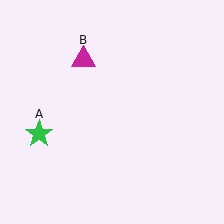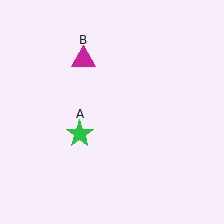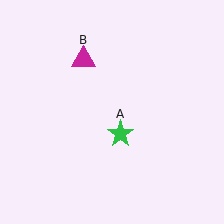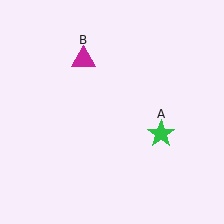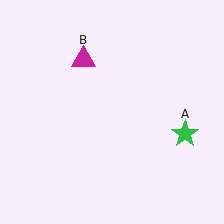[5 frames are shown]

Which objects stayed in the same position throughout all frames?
Magenta triangle (object B) remained stationary.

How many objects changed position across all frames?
1 object changed position: green star (object A).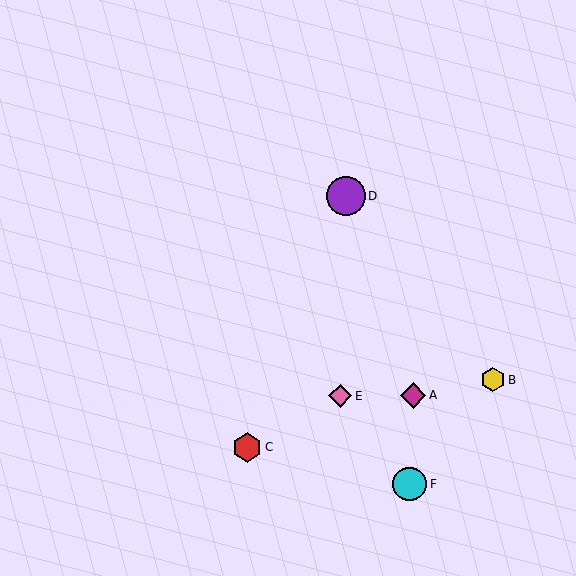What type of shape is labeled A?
Shape A is a magenta diamond.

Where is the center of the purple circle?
The center of the purple circle is at (346, 196).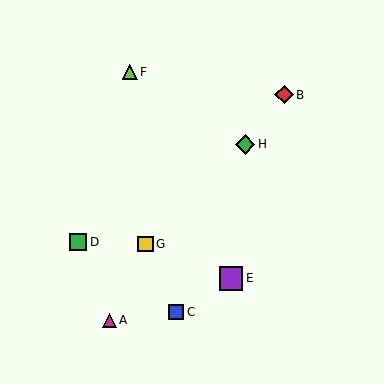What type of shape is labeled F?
Shape F is a lime triangle.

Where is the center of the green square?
The center of the green square is at (78, 242).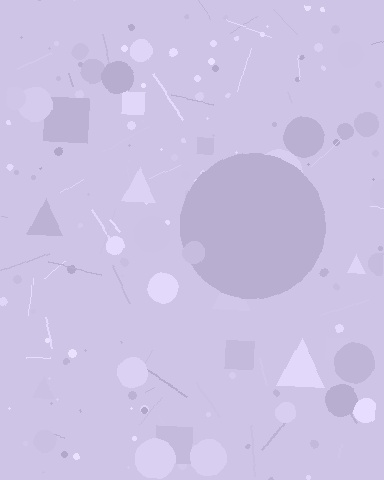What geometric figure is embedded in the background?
A circle is embedded in the background.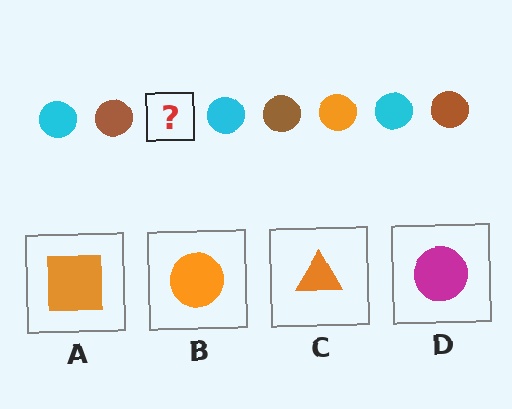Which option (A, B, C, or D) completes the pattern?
B.